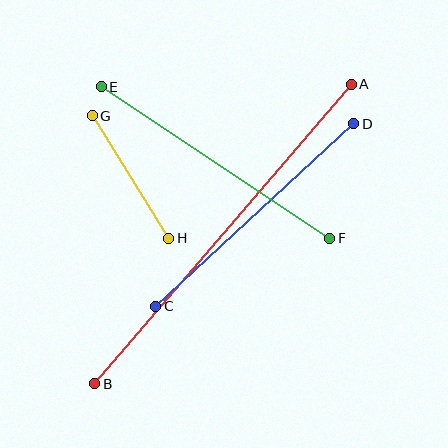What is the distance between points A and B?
The distance is approximately 394 pixels.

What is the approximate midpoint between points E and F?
The midpoint is at approximately (216, 162) pixels.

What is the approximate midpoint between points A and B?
The midpoint is at approximately (223, 234) pixels.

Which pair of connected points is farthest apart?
Points A and B are farthest apart.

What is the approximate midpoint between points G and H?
The midpoint is at approximately (130, 177) pixels.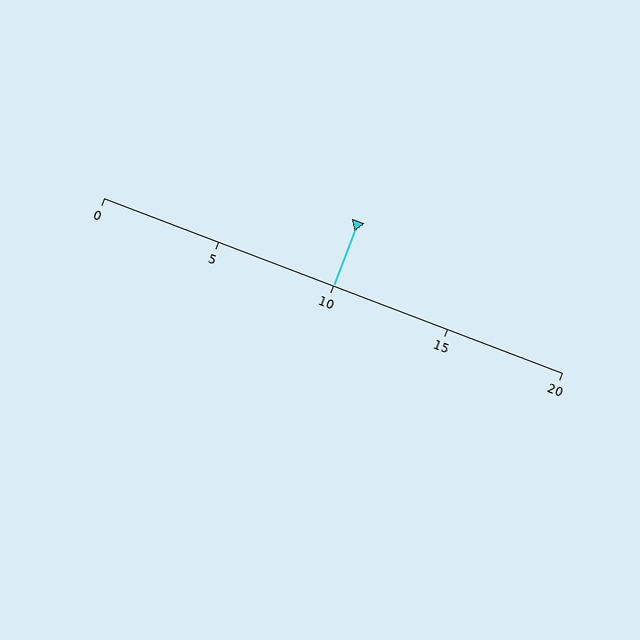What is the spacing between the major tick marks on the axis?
The major ticks are spaced 5 apart.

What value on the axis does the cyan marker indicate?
The marker indicates approximately 10.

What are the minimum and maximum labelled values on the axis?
The axis runs from 0 to 20.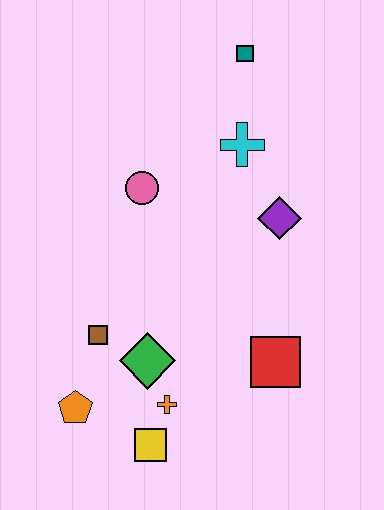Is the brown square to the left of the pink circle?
Yes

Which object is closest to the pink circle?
The cyan cross is closest to the pink circle.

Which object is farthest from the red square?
The teal square is farthest from the red square.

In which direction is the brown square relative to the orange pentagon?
The brown square is above the orange pentagon.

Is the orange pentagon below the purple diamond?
Yes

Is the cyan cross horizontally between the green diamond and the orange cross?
No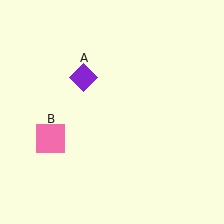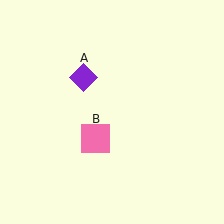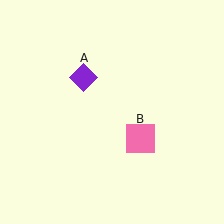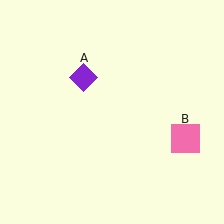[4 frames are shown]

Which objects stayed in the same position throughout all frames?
Purple diamond (object A) remained stationary.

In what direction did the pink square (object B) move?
The pink square (object B) moved right.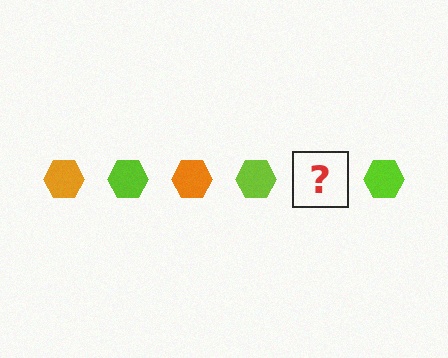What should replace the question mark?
The question mark should be replaced with an orange hexagon.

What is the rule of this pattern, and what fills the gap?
The rule is that the pattern cycles through orange, lime hexagons. The gap should be filled with an orange hexagon.